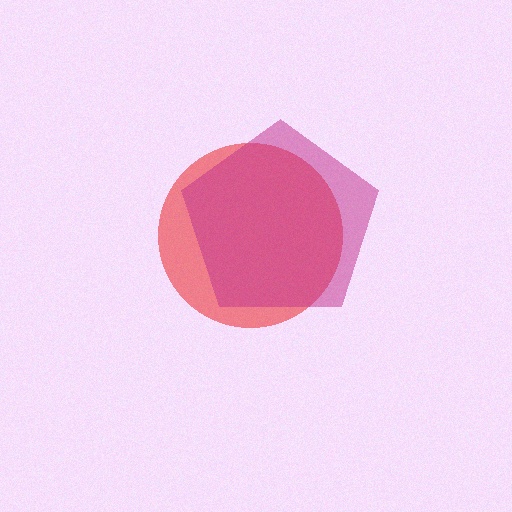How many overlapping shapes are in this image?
There are 2 overlapping shapes in the image.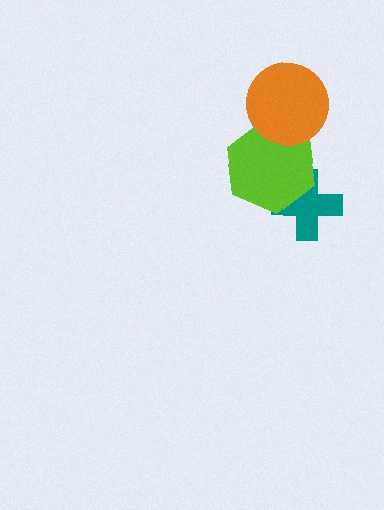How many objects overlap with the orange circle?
1 object overlaps with the orange circle.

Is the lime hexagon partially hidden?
Yes, it is partially covered by another shape.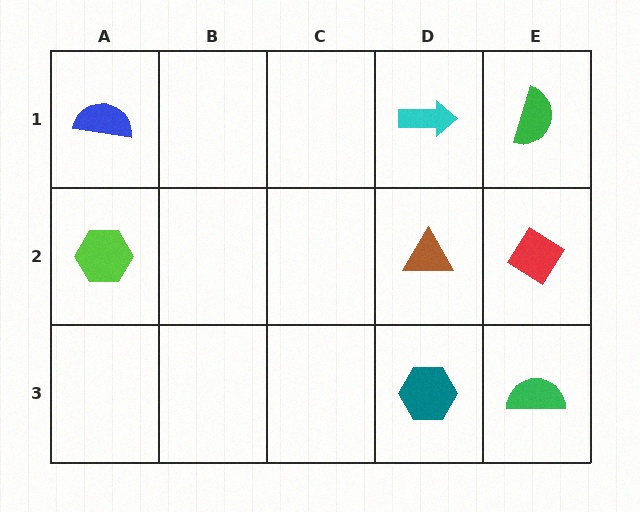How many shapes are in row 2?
3 shapes.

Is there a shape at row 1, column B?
No, that cell is empty.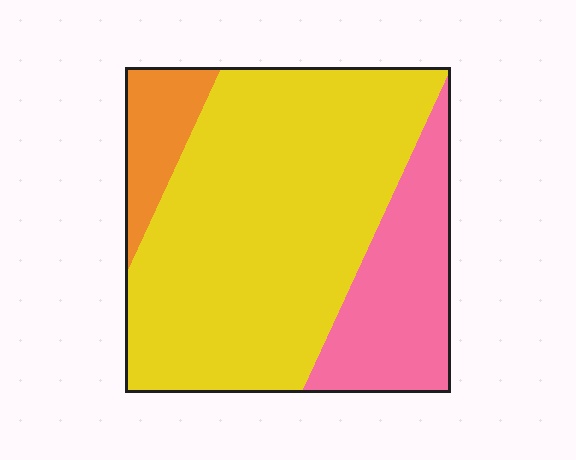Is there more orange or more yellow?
Yellow.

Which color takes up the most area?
Yellow, at roughly 70%.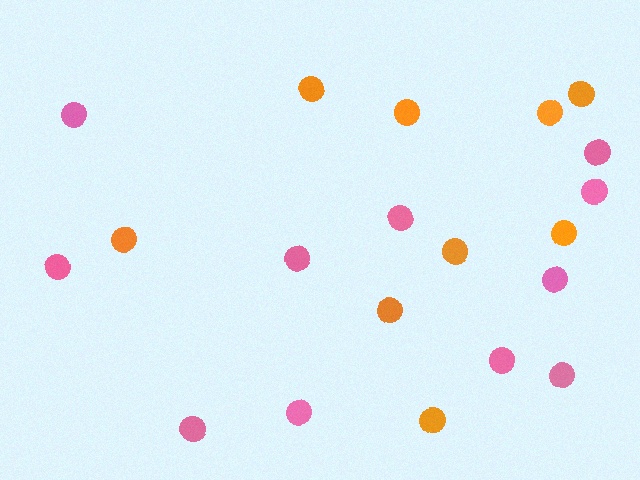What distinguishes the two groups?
There are 2 groups: one group of pink circles (11) and one group of orange circles (9).